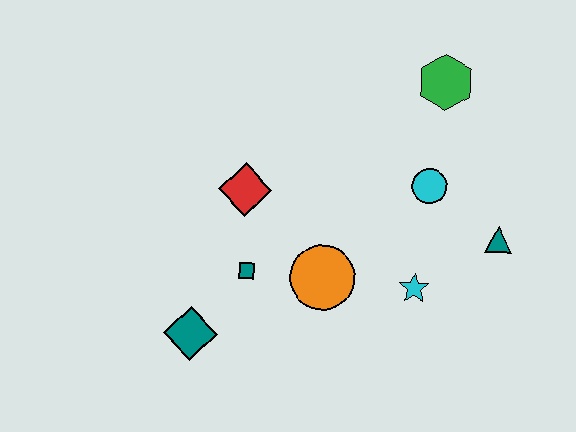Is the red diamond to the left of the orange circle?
Yes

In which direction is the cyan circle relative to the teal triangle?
The cyan circle is to the left of the teal triangle.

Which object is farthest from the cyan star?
The teal diamond is farthest from the cyan star.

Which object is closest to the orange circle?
The teal square is closest to the orange circle.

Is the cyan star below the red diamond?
Yes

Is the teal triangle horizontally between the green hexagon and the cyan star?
No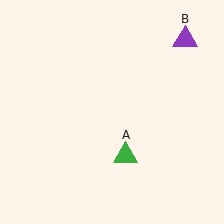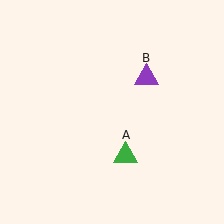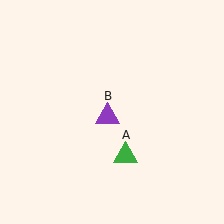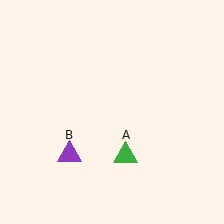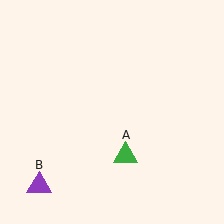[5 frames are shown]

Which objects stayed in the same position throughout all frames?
Green triangle (object A) remained stationary.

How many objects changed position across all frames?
1 object changed position: purple triangle (object B).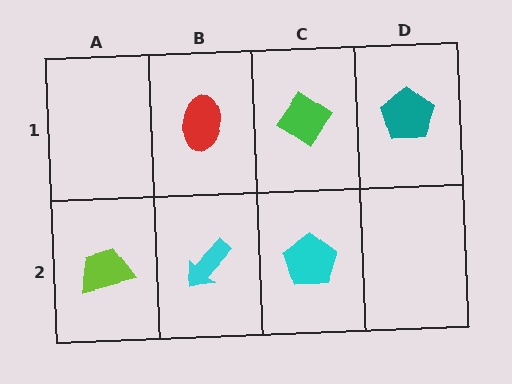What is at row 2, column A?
A lime trapezoid.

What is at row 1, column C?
A green diamond.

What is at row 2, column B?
A cyan arrow.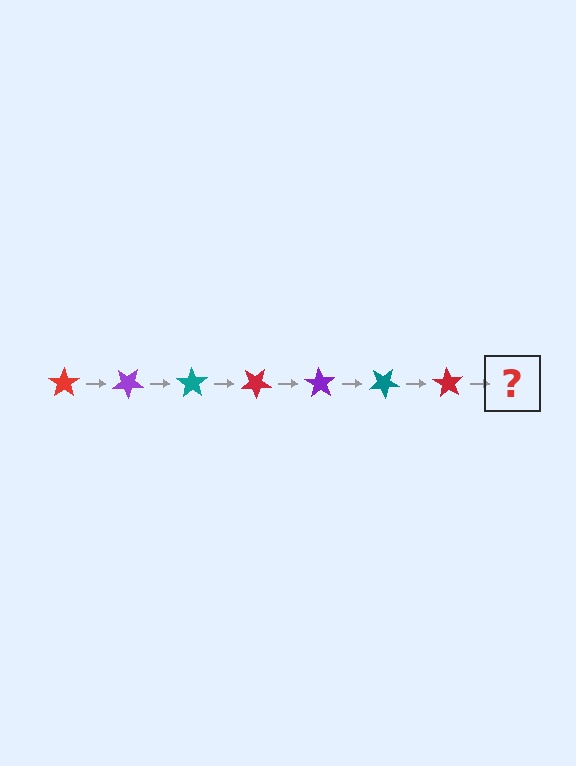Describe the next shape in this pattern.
It should be a purple star, rotated 245 degrees from the start.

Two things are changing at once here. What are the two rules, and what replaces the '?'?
The two rules are that it rotates 35 degrees each step and the color cycles through red, purple, and teal. The '?' should be a purple star, rotated 245 degrees from the start.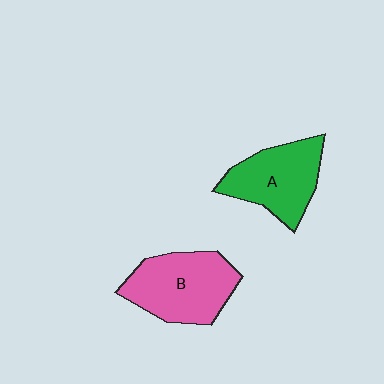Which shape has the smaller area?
Shape A (green).